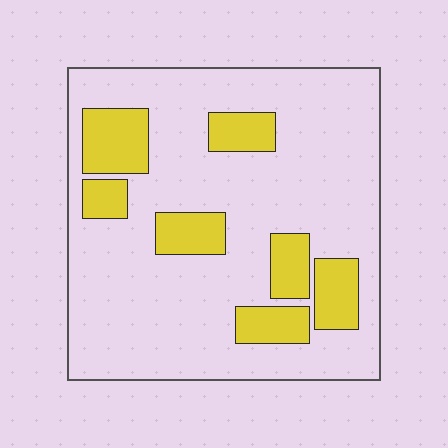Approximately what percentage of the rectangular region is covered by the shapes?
Approximately 20%.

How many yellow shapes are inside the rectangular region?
7.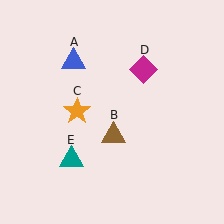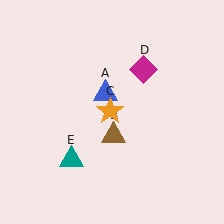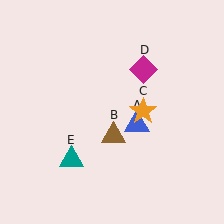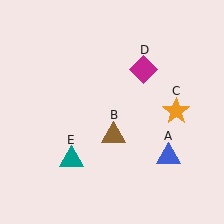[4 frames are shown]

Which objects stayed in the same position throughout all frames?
Brown triangle (object B) and magenta diamond (object D) and teal triangle (object E) remained stationary.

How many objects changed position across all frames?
2 objects changed position: blue triangle (object A), orange star (object C).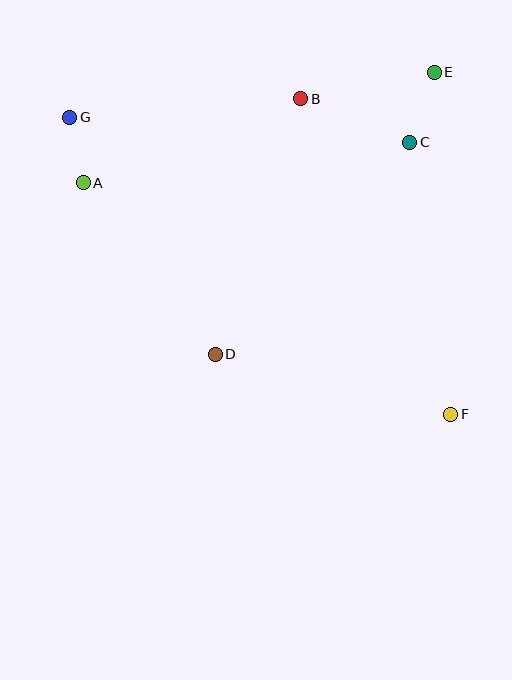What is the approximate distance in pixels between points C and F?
The distance between C and F is approximately 275 pixels.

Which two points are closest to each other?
Points A and G are closest to each other.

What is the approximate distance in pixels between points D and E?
The distance between D and E is approximately 357 pixels.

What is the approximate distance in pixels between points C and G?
The distance between C and G is approximately 341 pixels.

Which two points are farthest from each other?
Points F and G are farthest from each other.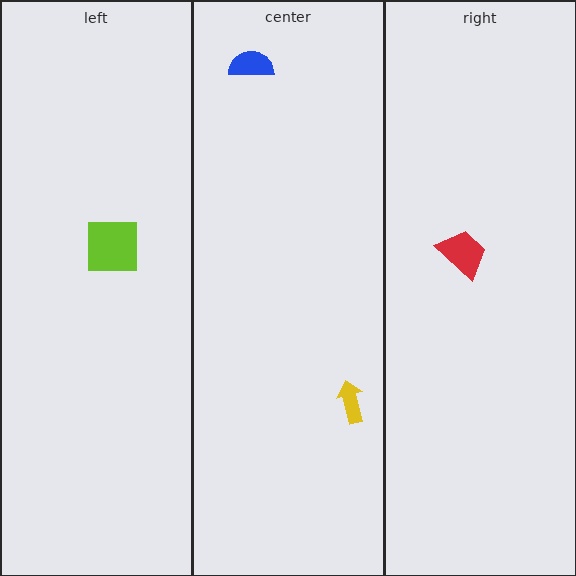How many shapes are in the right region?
1.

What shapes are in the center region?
The blue semicircle, the yellow arrow.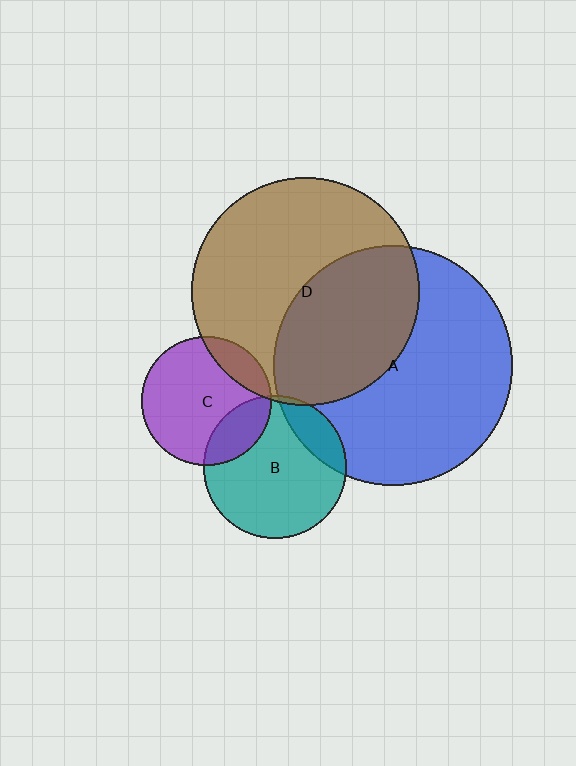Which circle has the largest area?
Circle A (blue).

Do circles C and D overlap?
Yes.